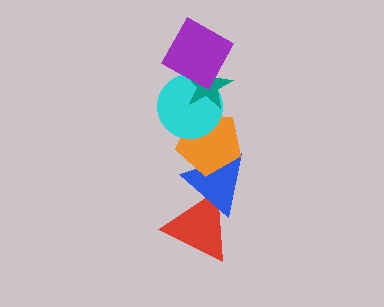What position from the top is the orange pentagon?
The orange pentagon is 4th from the top.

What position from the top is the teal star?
The teal star is 2nd from the top.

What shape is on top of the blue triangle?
The orange pentagon is on top of the blue triangle.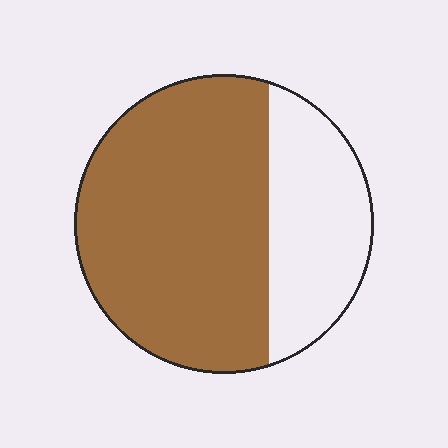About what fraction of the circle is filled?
About two thirds (2/3).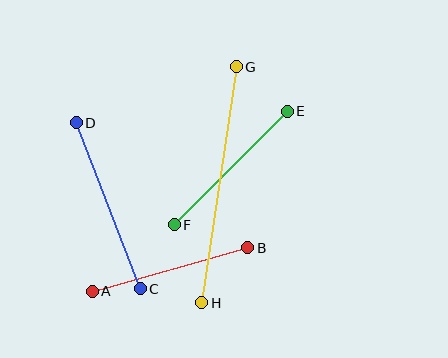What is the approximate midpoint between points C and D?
The midpoint is at approximately (108, 206) pixels.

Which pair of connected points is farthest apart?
Points G and H are farthest apart.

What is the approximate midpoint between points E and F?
The midpoint is at approximately (231, 168) pixels.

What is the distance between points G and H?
The distance is approximately 238 pixels.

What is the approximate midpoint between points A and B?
The midpoint is at approximately (170, 270) pixels.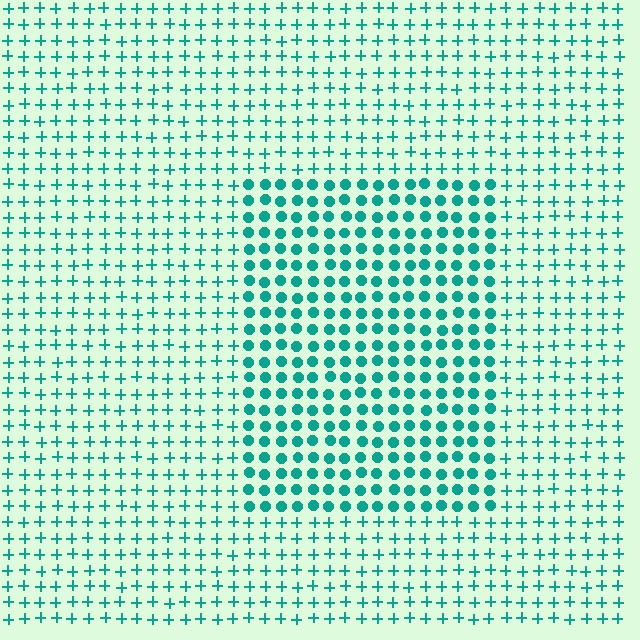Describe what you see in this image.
The image is filled with small teal elements arranged in a uniform grid. A rectangle-shaped region contains circles, while the surrounding area contains plus signs. The boundary is defined purely by the change in element shape.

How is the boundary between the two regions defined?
The boundary is defined by a change in element shape: circles inside vs. plus signs outside. All elements share the same color and spacing.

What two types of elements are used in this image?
The image uses circles inside the rectangle region and plus signs outside it.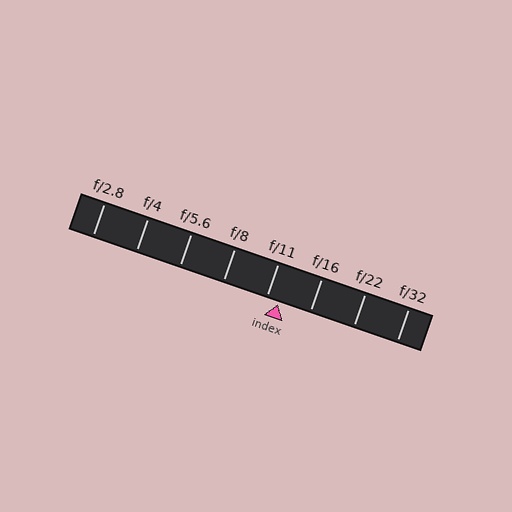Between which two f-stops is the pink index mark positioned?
The index mark is between f/11 and f/16.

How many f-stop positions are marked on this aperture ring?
There are 8 f-stop positions marked.